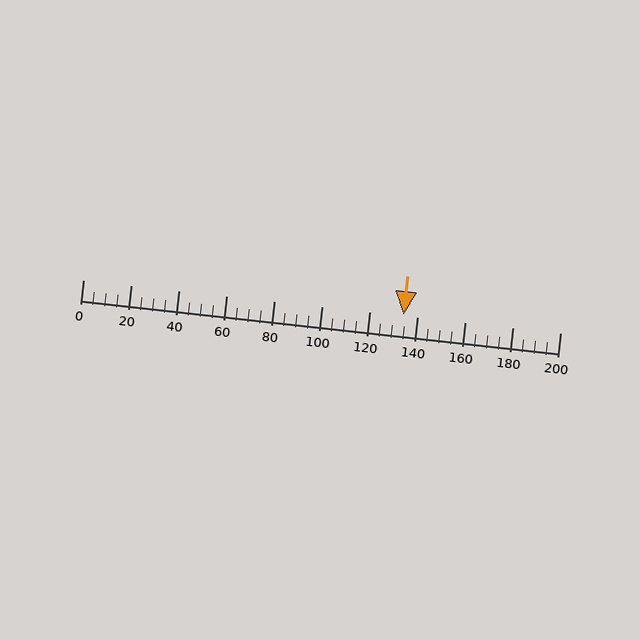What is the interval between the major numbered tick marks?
The major tick marks are spaced 20 units apart.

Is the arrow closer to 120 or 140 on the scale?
The arrow is closer to 140.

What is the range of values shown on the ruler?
The ruler shows values from 0 to 200.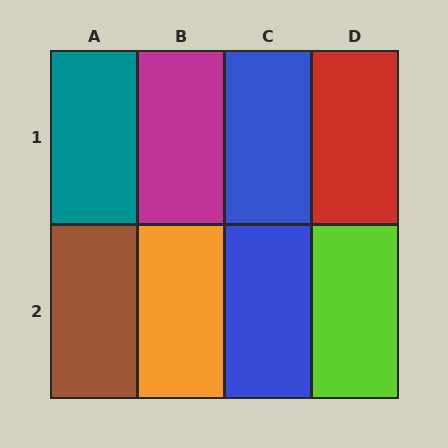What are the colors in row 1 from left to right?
Teal, magenta, blue, red.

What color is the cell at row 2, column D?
Lime.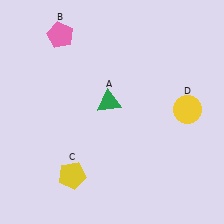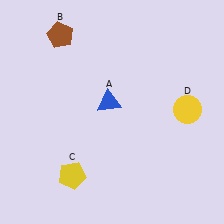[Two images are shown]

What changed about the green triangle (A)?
In Image 1, A is green. In Image 2, it changed to blue.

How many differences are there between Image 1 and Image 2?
There are 2 differences between the two images.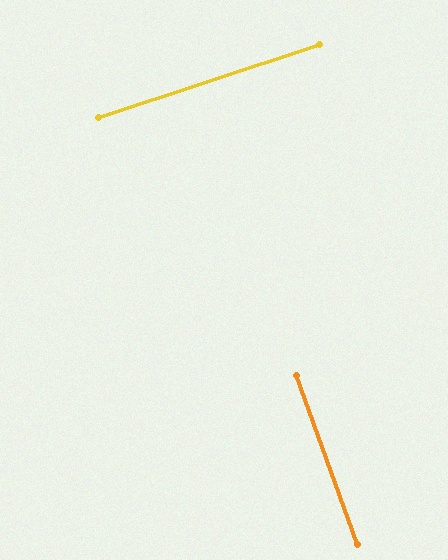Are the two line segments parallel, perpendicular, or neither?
Perpendicular — they meet at approximately 89°.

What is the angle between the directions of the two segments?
Approximately 89 degrees.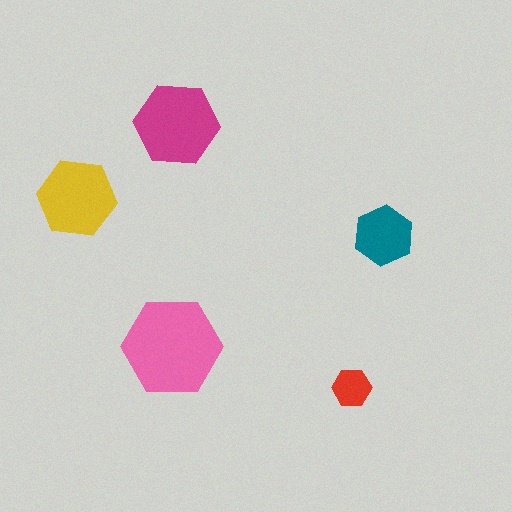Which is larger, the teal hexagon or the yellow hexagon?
The yellow one.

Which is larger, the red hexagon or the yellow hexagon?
The yellow one.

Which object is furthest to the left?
The yellow hexagon is leftmost.